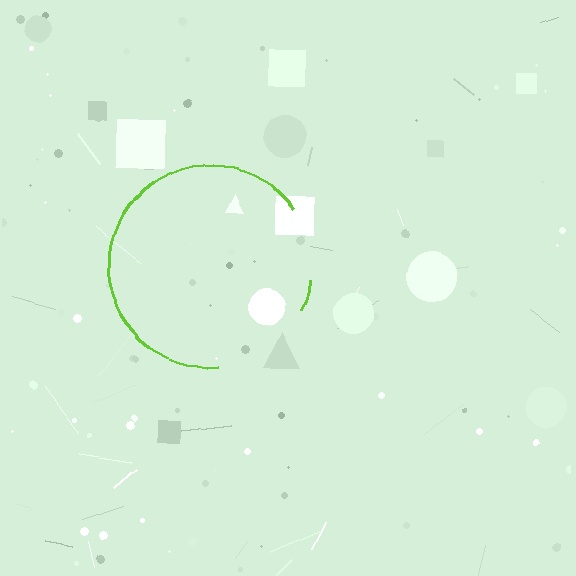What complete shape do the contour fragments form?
The contour fragments form a circle.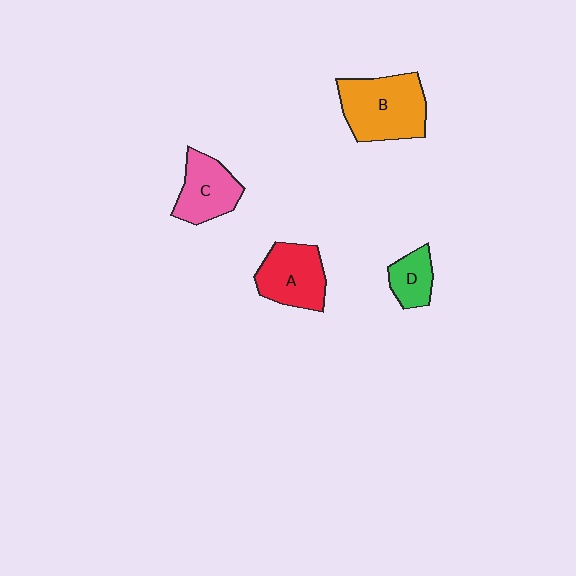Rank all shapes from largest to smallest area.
From largest to smallest: B (orange), A (red), C (pink), D (green).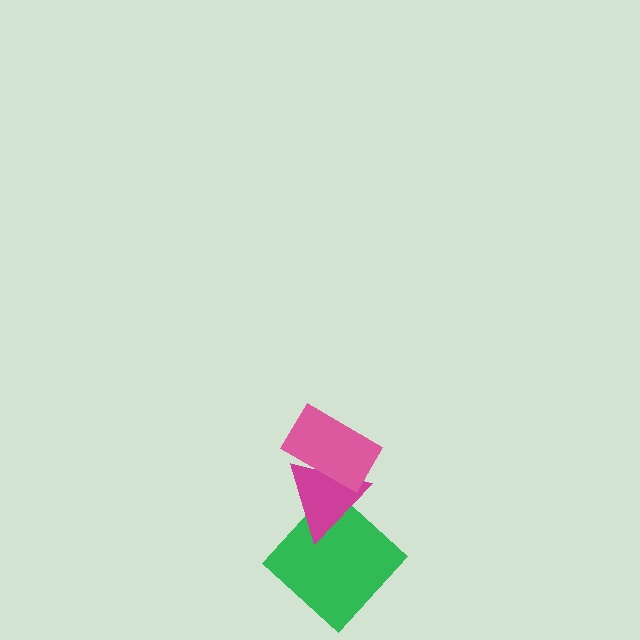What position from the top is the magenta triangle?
The magenta triangle is 2nd from the top.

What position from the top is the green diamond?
The green diamond is 3rd from the top.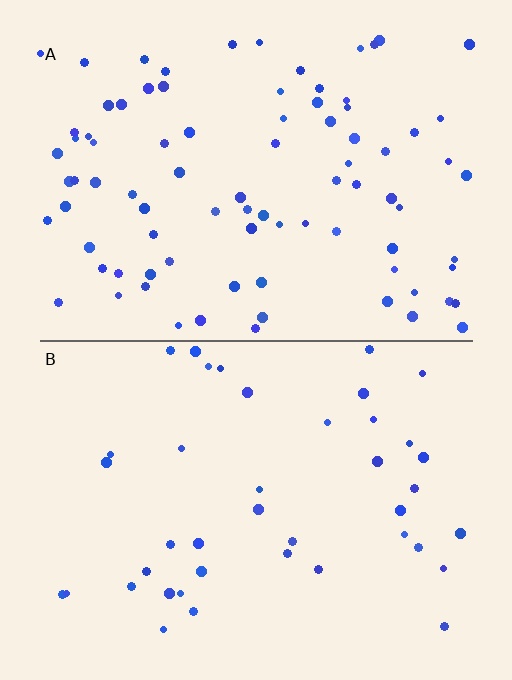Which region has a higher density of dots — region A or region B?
A (the top).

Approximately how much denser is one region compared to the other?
Approximately 2.1× — region A over region B.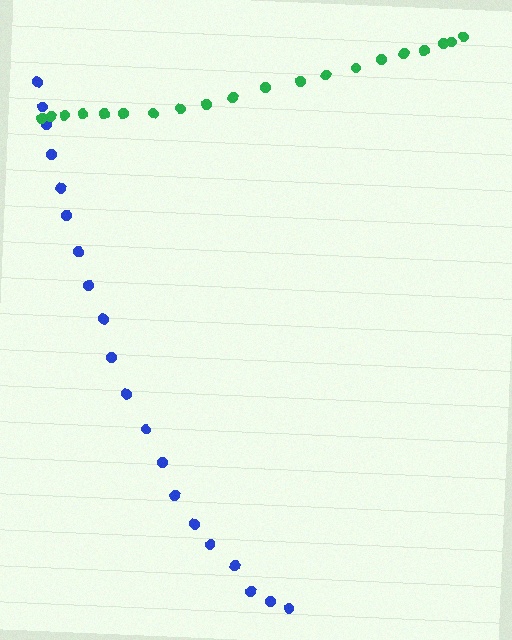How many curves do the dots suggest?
There are 2 distinct paths.